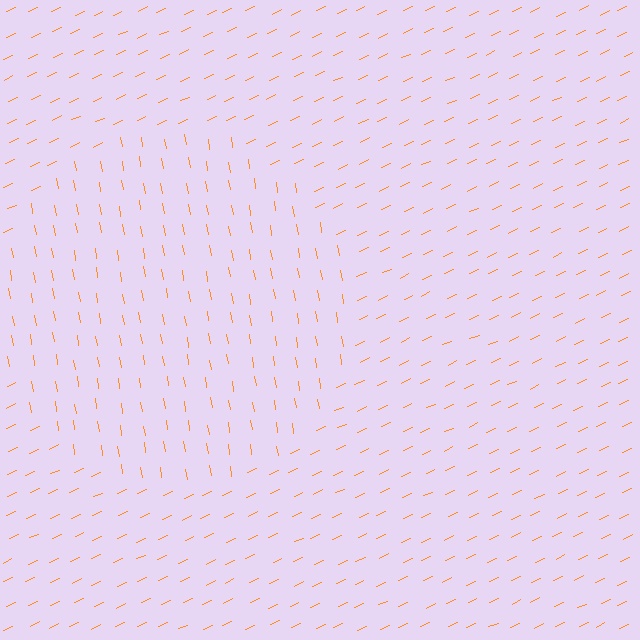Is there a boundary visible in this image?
Yes, there is a texture boundary formed by a change in line orientation.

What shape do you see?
I see a circle.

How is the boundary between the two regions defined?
The boundary is defined purely by a change in line orientation (approximately 74 degrees difference). All lines are the same color and thickness.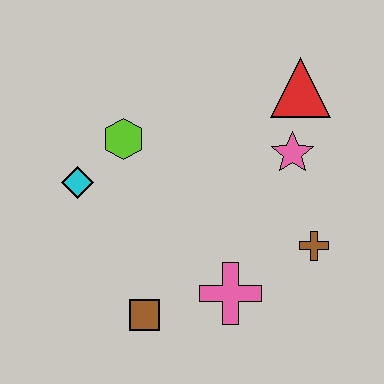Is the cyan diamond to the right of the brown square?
No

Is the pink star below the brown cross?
No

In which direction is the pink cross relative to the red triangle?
The pink cross is below the red triangle.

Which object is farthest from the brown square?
The red triangle is farthest from the brown square.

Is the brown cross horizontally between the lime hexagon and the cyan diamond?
No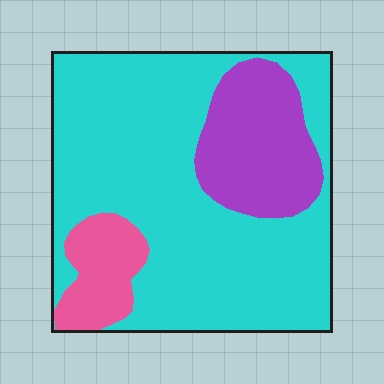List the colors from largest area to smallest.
From largest to smallest: cyan, purple, pink.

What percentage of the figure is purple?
Purple takes up about one fifth (1/5) of the figure.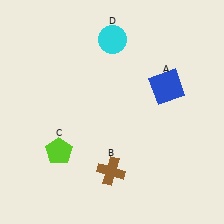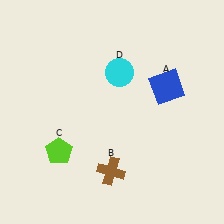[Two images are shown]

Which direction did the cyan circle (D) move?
The cyan circle (D) moved down.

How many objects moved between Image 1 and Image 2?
1 object moved between the two images.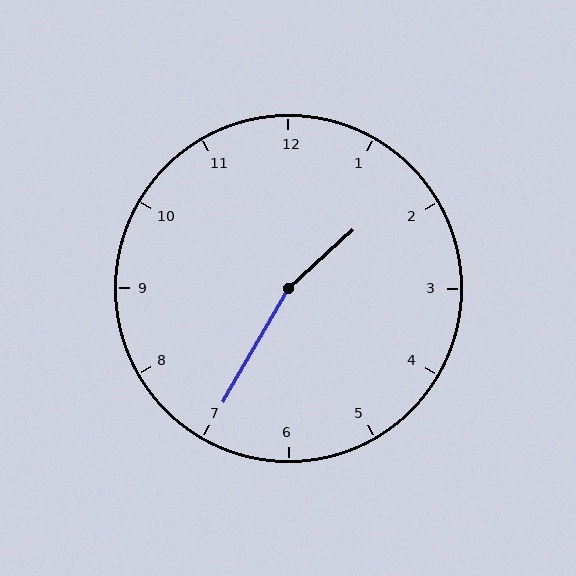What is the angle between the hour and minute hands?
Approximately 162 degrees.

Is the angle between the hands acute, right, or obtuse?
It is obtuse.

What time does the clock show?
1:35.